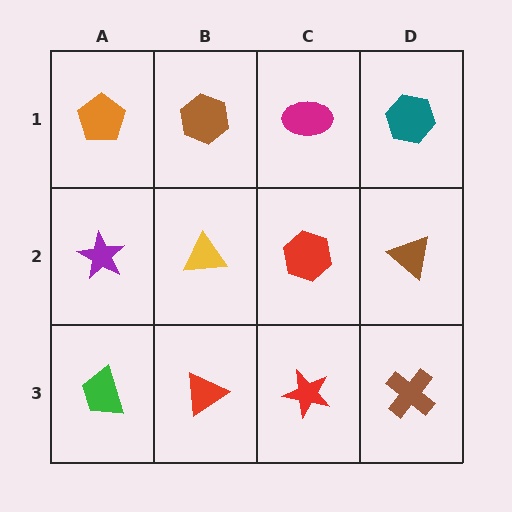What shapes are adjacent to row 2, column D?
A teal hexagon (row 1, column D), a brown cross (row 3, column D), a red hexagon (row 2, column C).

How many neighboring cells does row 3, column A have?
2.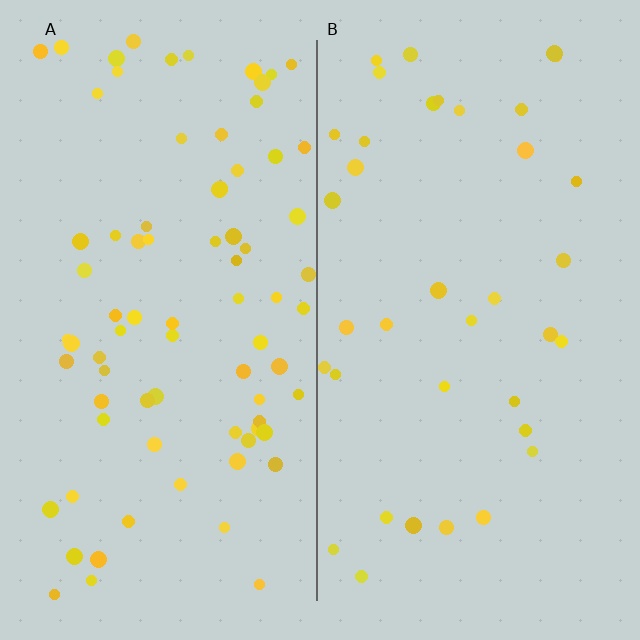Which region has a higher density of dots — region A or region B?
A (the left).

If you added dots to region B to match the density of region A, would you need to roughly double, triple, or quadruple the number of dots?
Approximately double.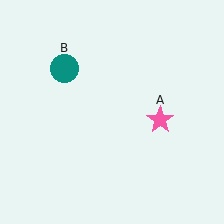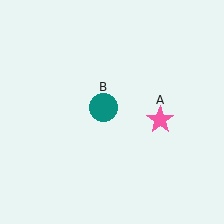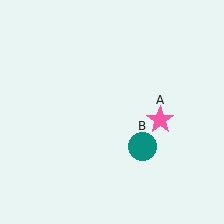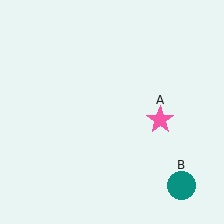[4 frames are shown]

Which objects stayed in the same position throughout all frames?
Pink star (object A) remained stationary.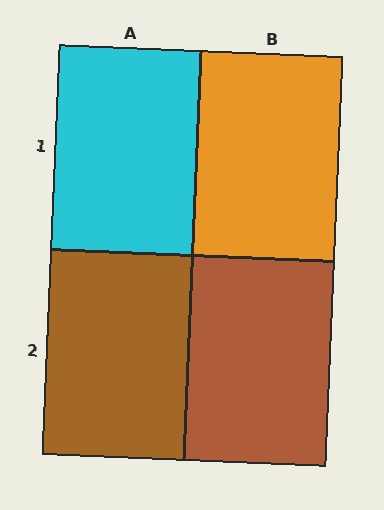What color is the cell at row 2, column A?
Brown.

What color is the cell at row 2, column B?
Brown.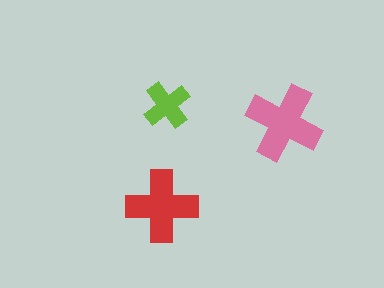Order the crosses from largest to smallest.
the pink one, the red one, the lime one.